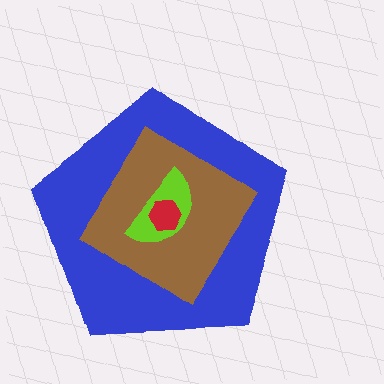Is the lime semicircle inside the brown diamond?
Yes.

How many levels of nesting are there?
4.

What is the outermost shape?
The blue pentagon.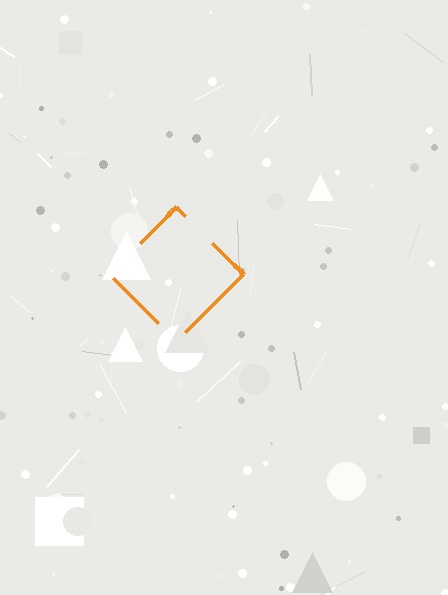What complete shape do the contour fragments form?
The contour fragments form a diamond.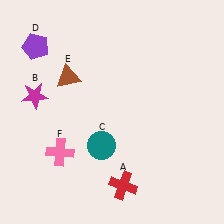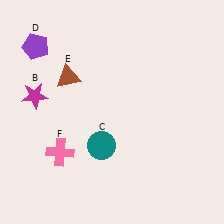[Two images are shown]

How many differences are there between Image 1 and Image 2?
There is 1 difference between the two images.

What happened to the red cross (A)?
The red cross (A) was removed in Image 2. It was in the bottom-right area of Image 1.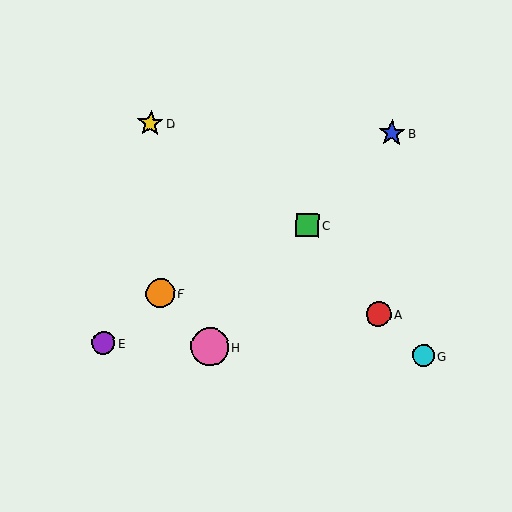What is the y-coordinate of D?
Object D is at y≈123.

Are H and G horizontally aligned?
Yes, both are at y≈347.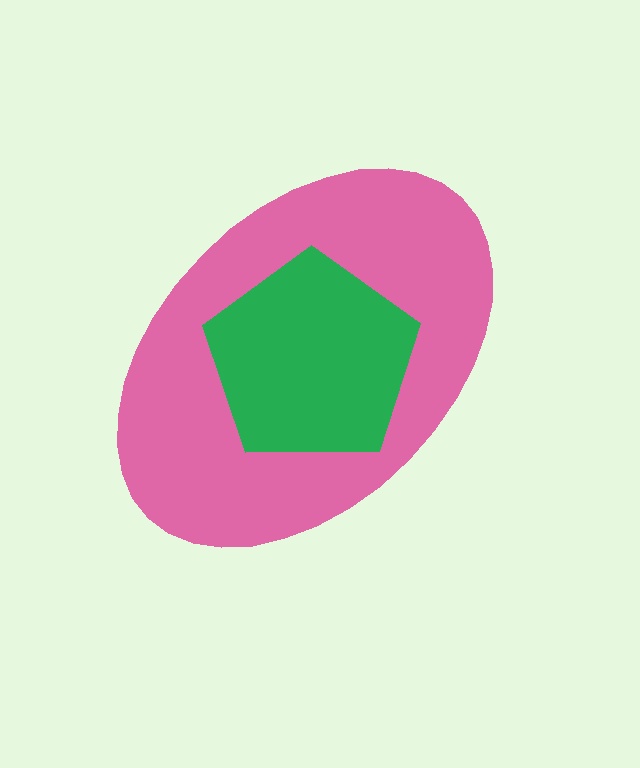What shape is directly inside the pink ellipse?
The green pentagon.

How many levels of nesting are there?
2.